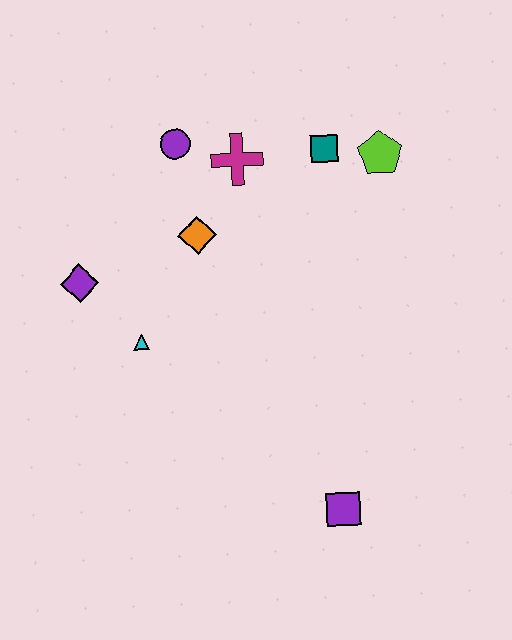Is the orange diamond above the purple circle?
No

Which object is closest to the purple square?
The cyan triangle is closest to the purple square.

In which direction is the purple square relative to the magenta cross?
The purple square is below the magenta cross.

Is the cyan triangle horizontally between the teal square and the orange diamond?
No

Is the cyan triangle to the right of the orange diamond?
No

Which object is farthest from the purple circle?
The purple square is farthest from the purple circle.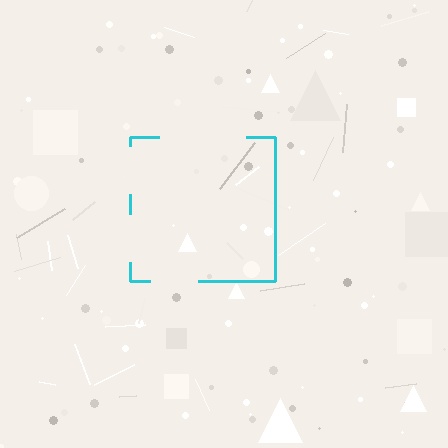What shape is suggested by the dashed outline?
The dashed outline suggests a square.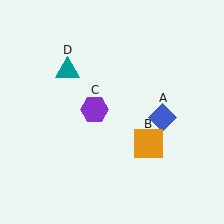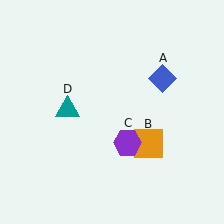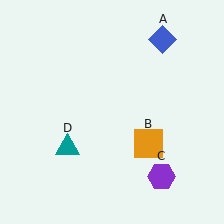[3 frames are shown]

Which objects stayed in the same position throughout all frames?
Orange square (object B) remained stationary.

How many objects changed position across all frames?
3 objects changed position: blue diamond (object A), purple hexagon (object C), teal triangle (object D).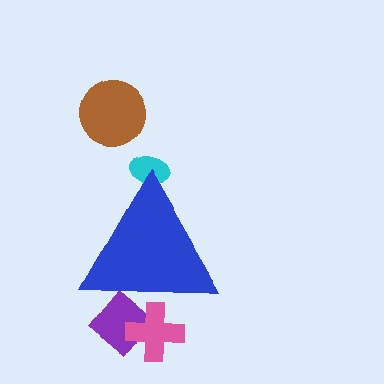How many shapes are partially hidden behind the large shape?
3 shapes are partially hidden.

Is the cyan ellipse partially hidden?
Yes, the cyan ellipse is partially hidden behind the blue triangle.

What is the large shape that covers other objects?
A blue triangle.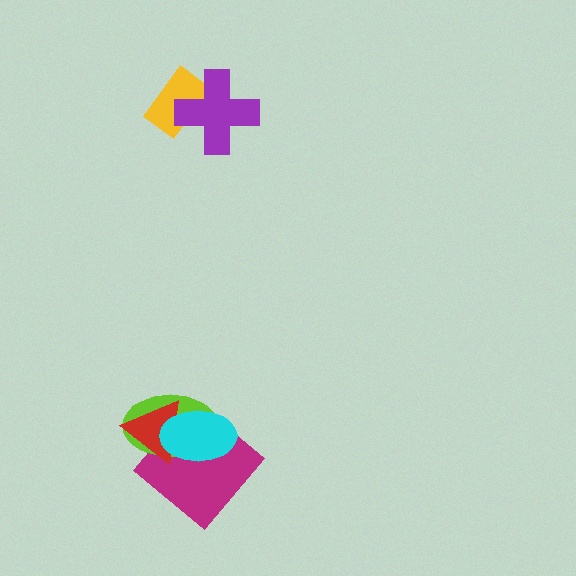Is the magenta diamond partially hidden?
Yes, it is partially covered by another shape.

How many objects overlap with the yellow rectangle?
1 object overlaps with the yellow rectangle.